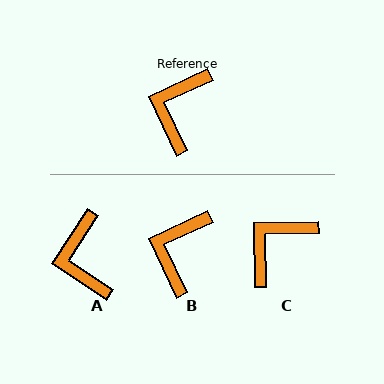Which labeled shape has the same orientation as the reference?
B.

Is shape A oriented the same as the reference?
No, it is off by about 32 degrees.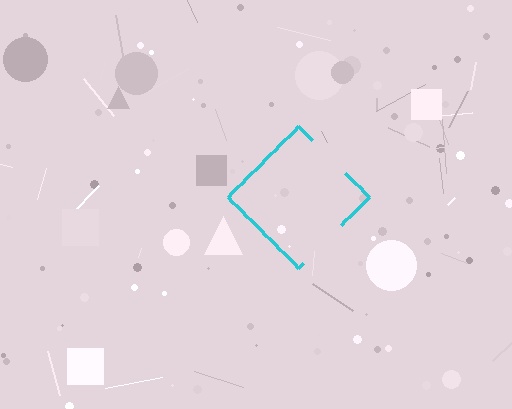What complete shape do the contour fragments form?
The contour fragments form a diamond.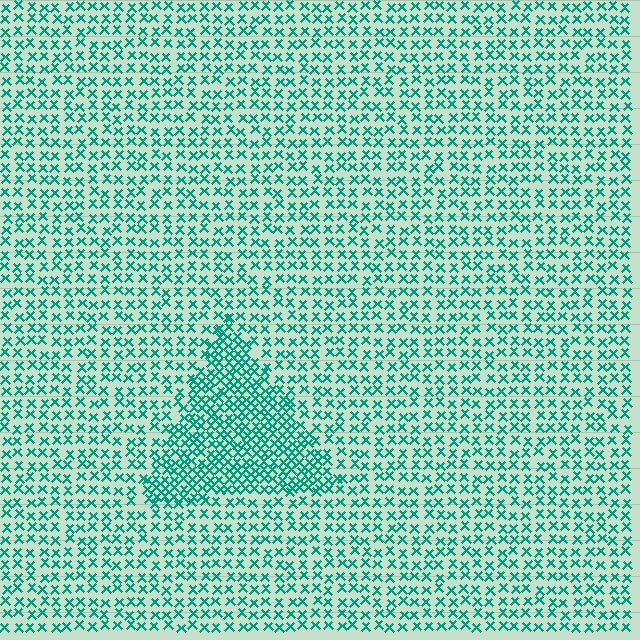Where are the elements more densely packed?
The elements are more densely packed inside the triangle boundary.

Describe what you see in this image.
The image contains small teal elements arranged at two different densities. A triangle-shaped region is visible where the elements are more densely packed than the surrounding area.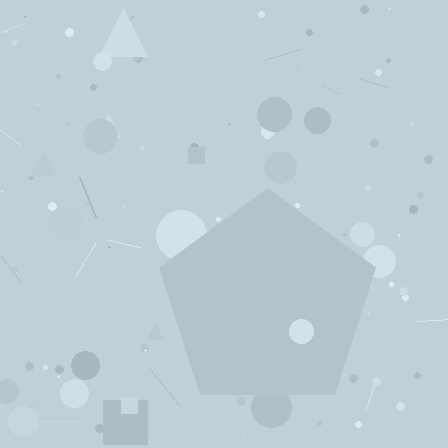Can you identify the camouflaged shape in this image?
The camouflaged shape is a pentagon.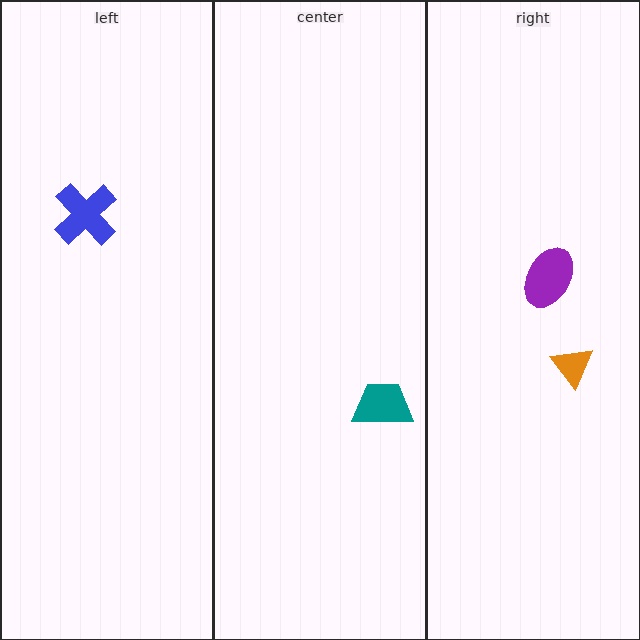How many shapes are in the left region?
1.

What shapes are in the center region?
The teal trapezoid.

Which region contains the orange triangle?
The right region.